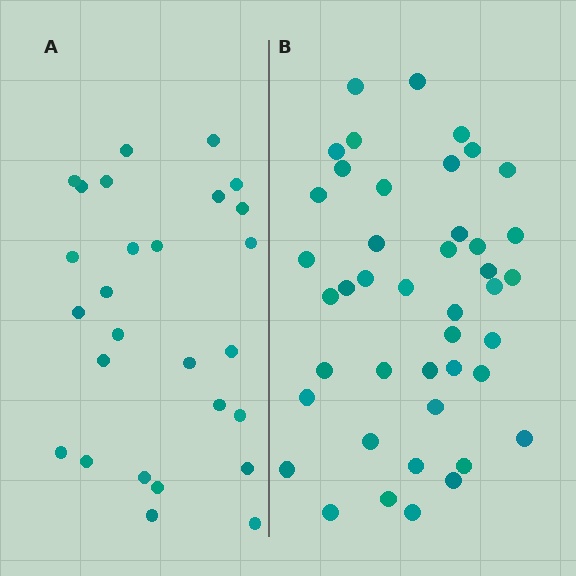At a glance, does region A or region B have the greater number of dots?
Region B (the right region) has more dots.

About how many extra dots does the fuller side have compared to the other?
Region B has approximately 15 more dots than region A.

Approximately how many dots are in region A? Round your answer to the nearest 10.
About 30 dots. (The exact count is 27, which rounds to 30.)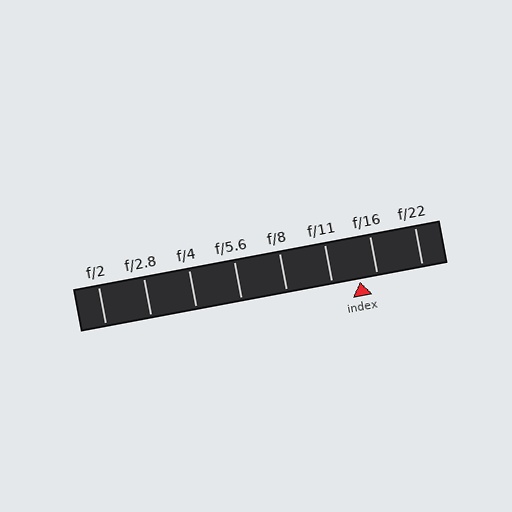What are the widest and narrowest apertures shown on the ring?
The widest aperture shown is f/2 and the narrowest is f/22.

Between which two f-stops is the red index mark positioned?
The index mark is between f/11 and f/16.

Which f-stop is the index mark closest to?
The index mark is closest to f/16.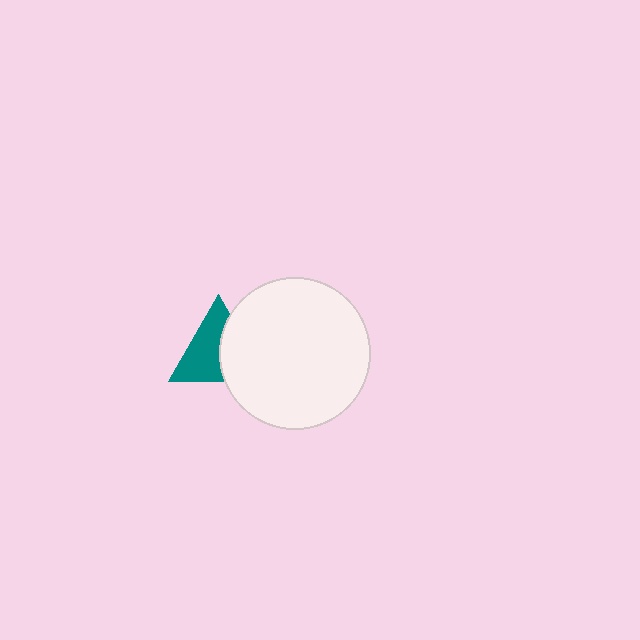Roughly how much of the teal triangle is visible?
About half of it is visible (roughly 58%).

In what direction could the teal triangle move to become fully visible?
The teal triangle could move left. That would shift it out from behind the white circle entirely.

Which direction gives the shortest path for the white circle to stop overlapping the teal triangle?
Moving right gives the shortest separation.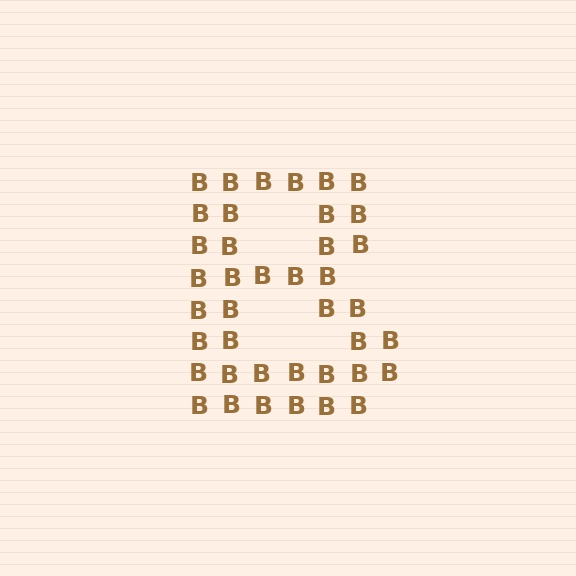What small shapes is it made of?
It is made of small letter B's.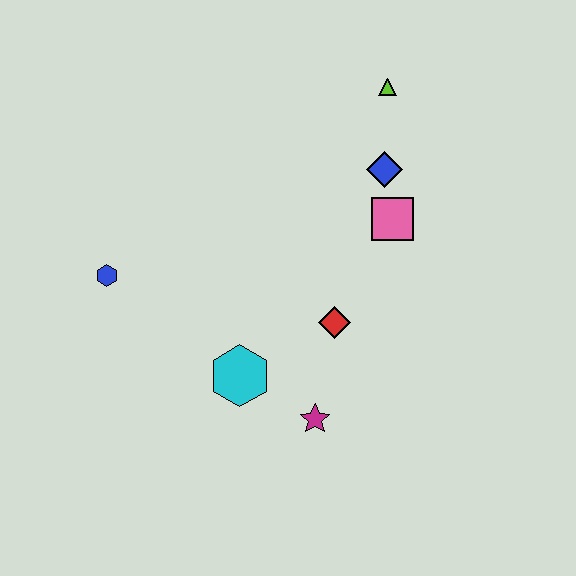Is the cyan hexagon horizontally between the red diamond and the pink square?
No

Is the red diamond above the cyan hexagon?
Yes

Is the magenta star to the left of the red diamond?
Yes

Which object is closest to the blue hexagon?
The cyan hexagon is closest to the blue hexagon.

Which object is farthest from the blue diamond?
The blue hexagon is farthest from the blue diamond.